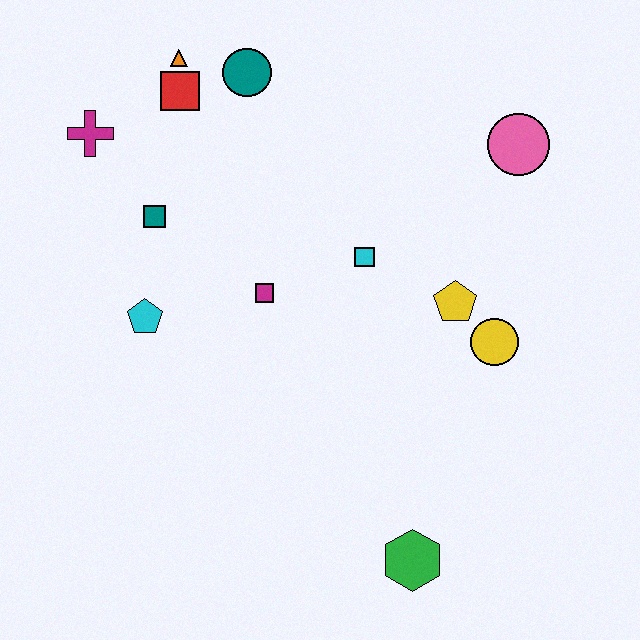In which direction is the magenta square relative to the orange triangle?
The magenta square is below the orange triangle.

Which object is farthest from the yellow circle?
The magenta cross is farthest from the yellow circle.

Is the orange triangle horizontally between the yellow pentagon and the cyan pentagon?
Yes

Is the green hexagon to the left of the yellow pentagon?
Yes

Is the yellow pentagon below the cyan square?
Yes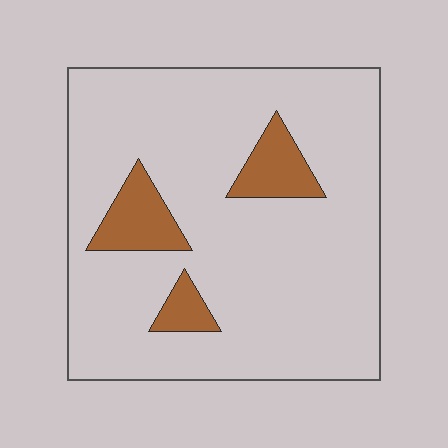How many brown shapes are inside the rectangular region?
3.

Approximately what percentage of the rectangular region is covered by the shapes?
Approximately 10%.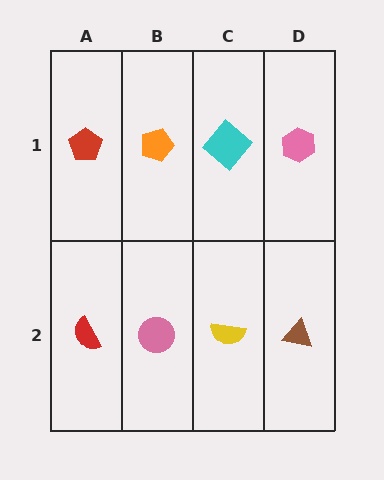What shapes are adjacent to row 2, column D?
A pink hexagon (row 1, column D), a yellow semicircle (row 2, column C).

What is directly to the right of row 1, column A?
An orange pentagon.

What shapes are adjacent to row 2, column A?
A red pentagon (row 1, column A), a pink circle (row 2, column B).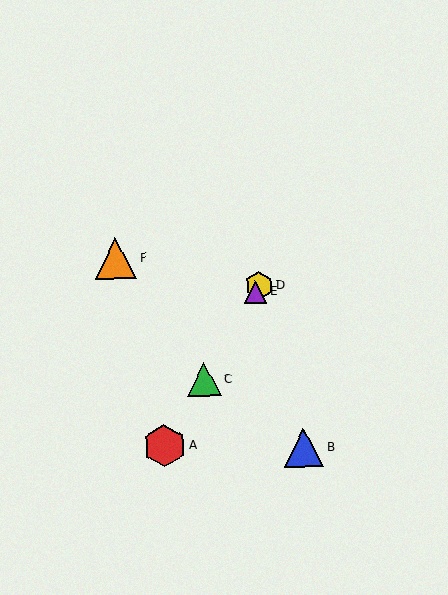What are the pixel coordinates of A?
Object A is at (165, 446).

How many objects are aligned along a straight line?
4 objects (A, C, D, E) are aligned along a straight line.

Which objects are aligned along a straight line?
Objects A, C, D, E are aligned along a straight line.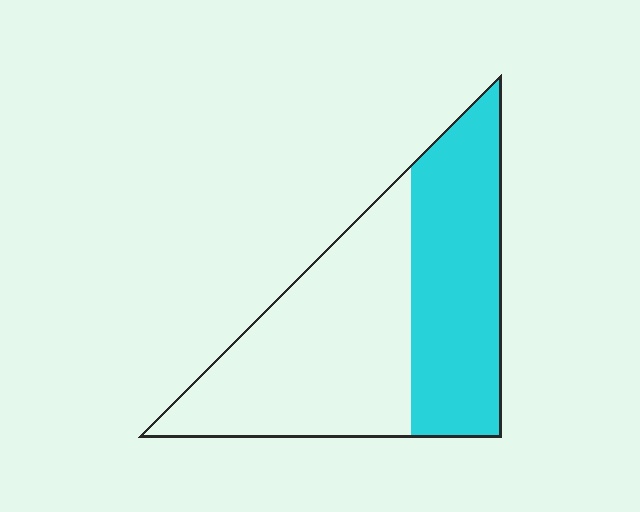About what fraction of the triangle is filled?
About two fifths (2/5).